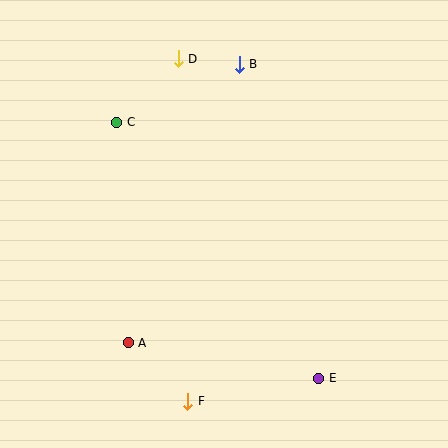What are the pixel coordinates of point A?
Point A is at (128, 343).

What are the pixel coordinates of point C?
Point C is at (117, 122).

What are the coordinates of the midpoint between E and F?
The midpoint between E and F is at (253, 390).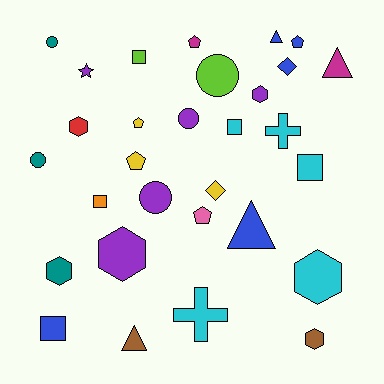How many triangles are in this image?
There are 4 triangles.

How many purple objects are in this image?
There are 5 purple objects.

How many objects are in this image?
There are 30 objects.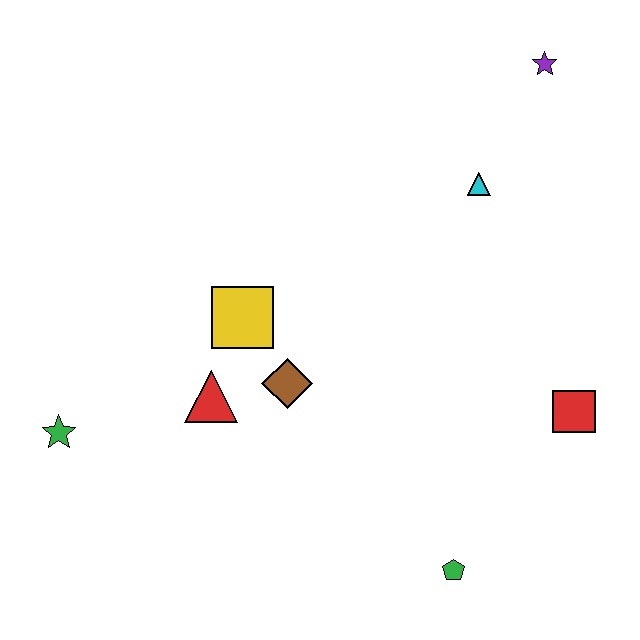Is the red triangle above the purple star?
No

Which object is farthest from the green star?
The purple star is farthest from the green star.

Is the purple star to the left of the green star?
No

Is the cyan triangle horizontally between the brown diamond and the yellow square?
No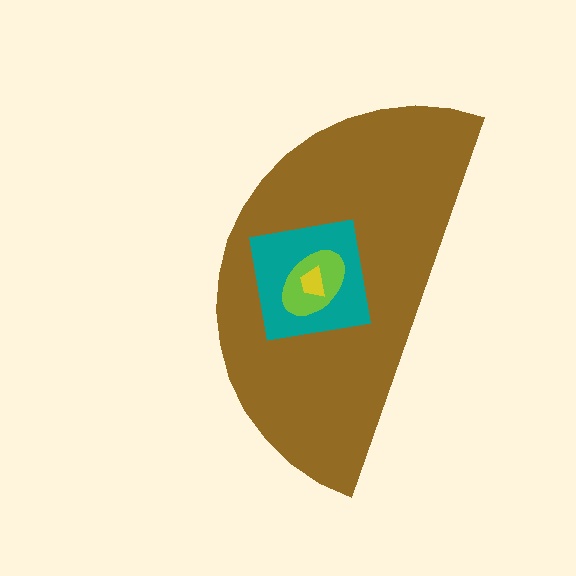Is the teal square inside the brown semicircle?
Yes.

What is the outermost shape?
The brown semicircle.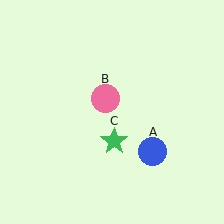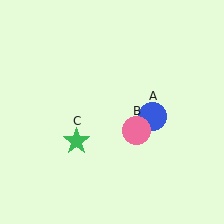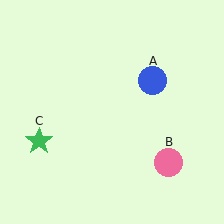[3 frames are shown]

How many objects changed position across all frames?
3 objects changed position: blue circle (object A), pink circle (object B), green star (object C).